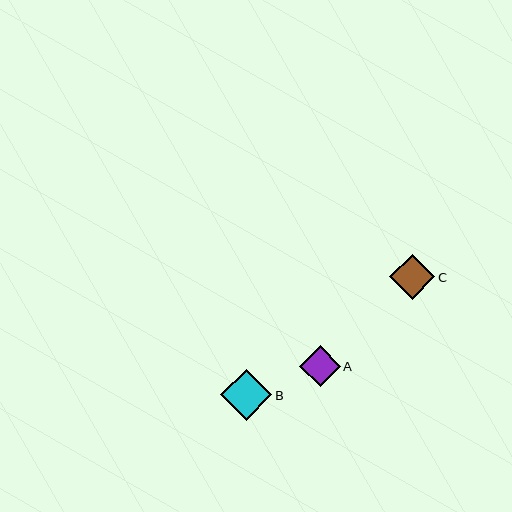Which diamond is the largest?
Diamond B is the largest with a size of approximately 51 pixels.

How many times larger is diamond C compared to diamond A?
Diamond C is approximately 1.1 times the size of diamond A.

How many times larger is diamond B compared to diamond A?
Diamond B is approximately 1.3 times the size of diamond A.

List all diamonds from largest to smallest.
From largest to smallest: B, C, A.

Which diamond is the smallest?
Diamond A is the smallest with a size of approximately 40 pixels.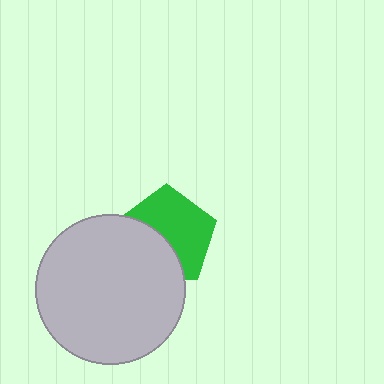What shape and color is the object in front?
The object in front is a light gray circle.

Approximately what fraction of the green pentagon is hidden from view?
Roughly 41% of the green pentagon is hidden behind the light gray circle.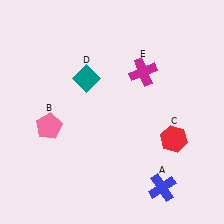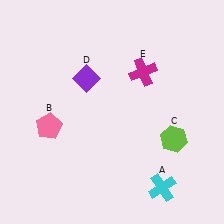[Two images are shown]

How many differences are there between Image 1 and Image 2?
There are 3 differences between the two images.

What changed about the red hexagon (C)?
In Image 1, C is red. In Image 2, it changed to lime.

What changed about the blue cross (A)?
In Image 1, A is blue. In Image 2, it changed to cyan.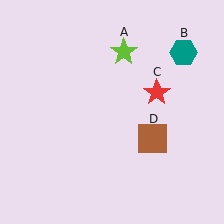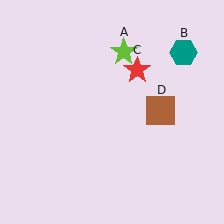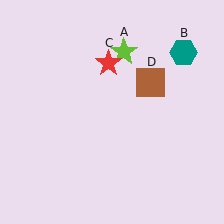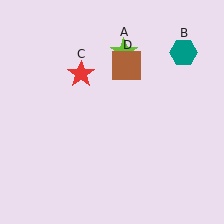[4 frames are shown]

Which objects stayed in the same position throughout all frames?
Lime star (object A) and teal hexagon (object B) remained stationary.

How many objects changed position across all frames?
2 objects changed position: red star (object C), brown square (object D).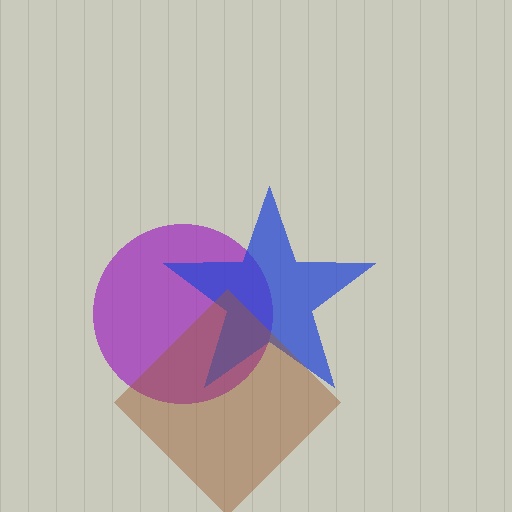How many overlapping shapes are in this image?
There are 3 overlapping shapes in the image.